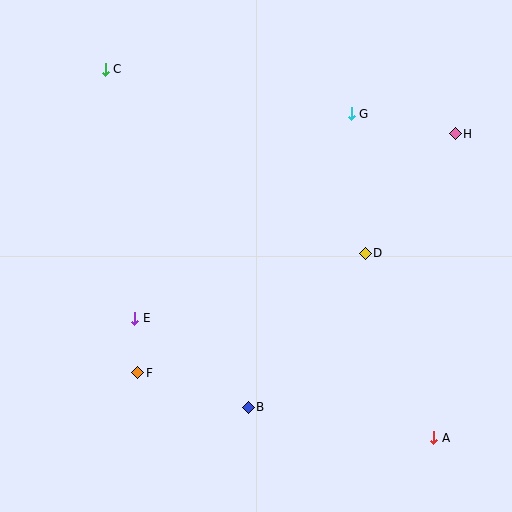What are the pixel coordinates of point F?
Point F is at (138, 373).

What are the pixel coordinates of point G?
Point G is at (351, 114).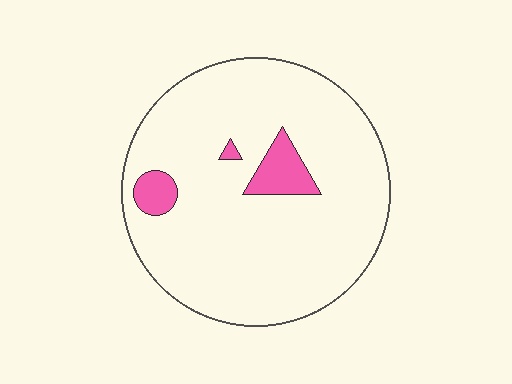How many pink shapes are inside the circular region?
3.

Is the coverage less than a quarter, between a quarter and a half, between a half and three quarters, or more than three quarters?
Less than a quarter.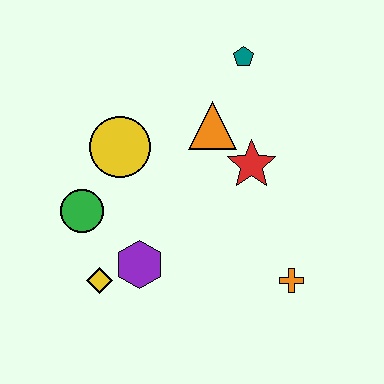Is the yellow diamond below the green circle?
Yes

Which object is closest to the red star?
The orange triangle is closest to the red star.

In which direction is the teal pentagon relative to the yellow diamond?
The teal pentagon is above the yellow diamond.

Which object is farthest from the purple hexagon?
The teal pentagon is farthest from the purple hexagon.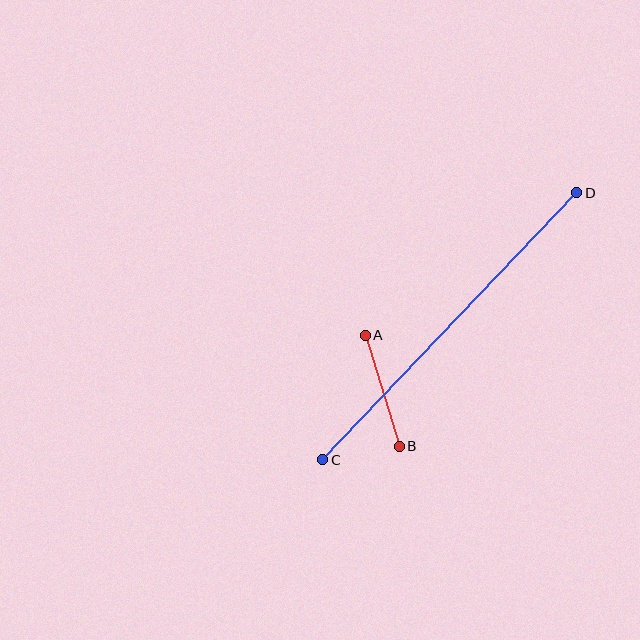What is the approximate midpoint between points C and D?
The midpoint is at approximately (450, 326) pixels.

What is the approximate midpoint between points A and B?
The midpoint is at approximately (382, 391) pixels.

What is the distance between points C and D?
The distance is approximately 369 pixels.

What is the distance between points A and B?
The distance is approximately 116 pixels.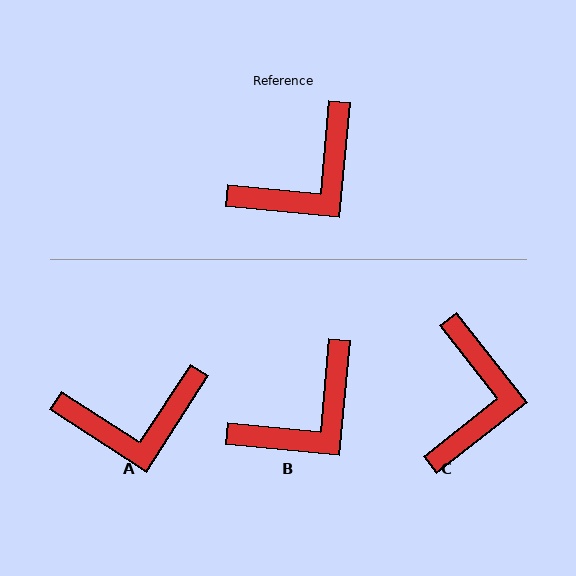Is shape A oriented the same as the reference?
No, it is off by about 28 degrees.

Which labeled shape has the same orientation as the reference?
B.